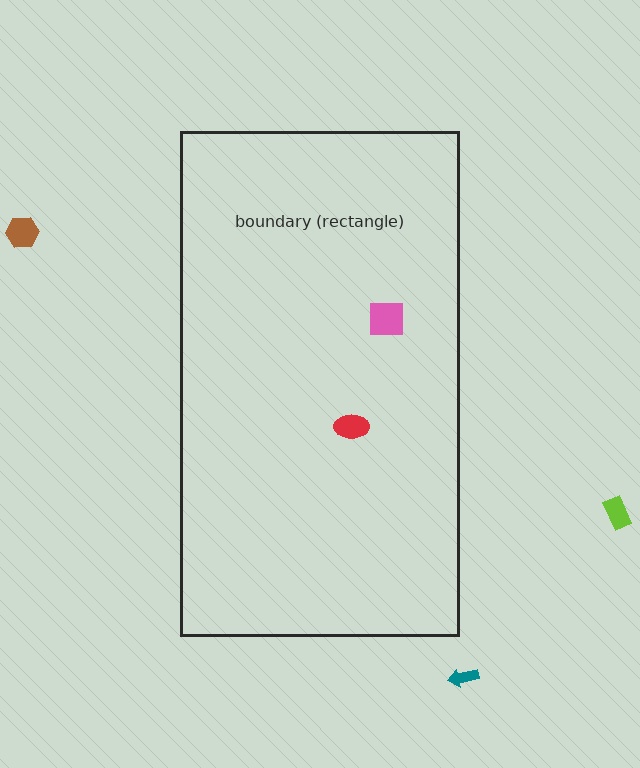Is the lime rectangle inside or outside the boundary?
Outside.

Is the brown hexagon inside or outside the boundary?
Outside.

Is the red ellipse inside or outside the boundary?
Inside.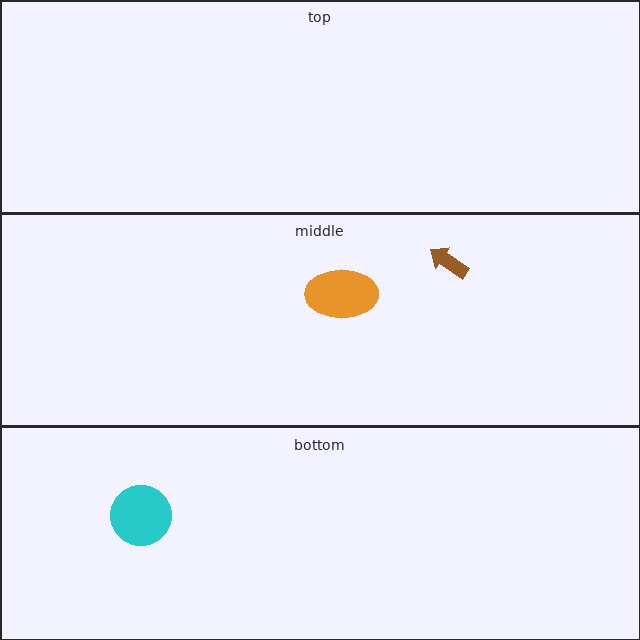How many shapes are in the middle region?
2.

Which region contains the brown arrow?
The middle region.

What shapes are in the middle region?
The brown arrow, the orange ellipse.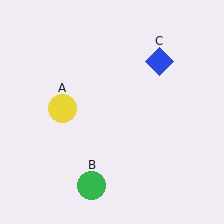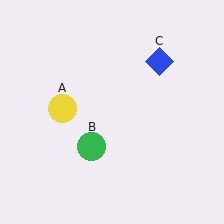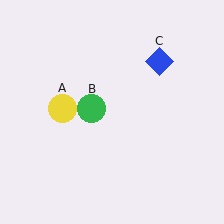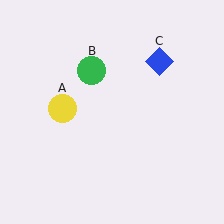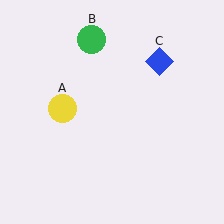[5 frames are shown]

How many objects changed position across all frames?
1 object changed position: green circle (object B).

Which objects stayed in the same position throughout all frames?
Yellow circle (object A) and blue diamond (object C) remained stationary.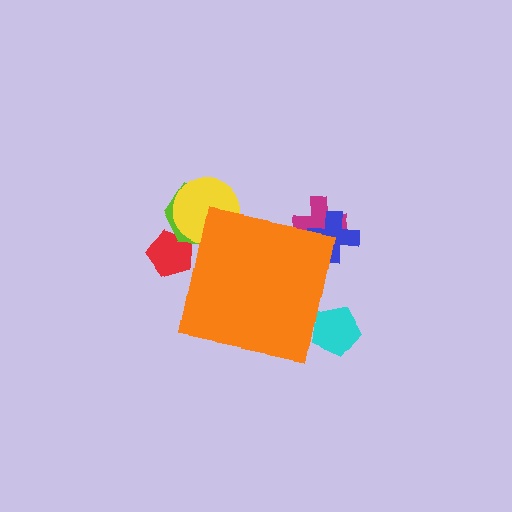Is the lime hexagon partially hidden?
Yes, the lime hexagon is partially hidden behind the orange square.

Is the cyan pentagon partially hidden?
Yes, the cyan pentagon is partially hidden behind the orange square.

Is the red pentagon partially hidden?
Yes, the red pentagon is partially hidden behind the orange square.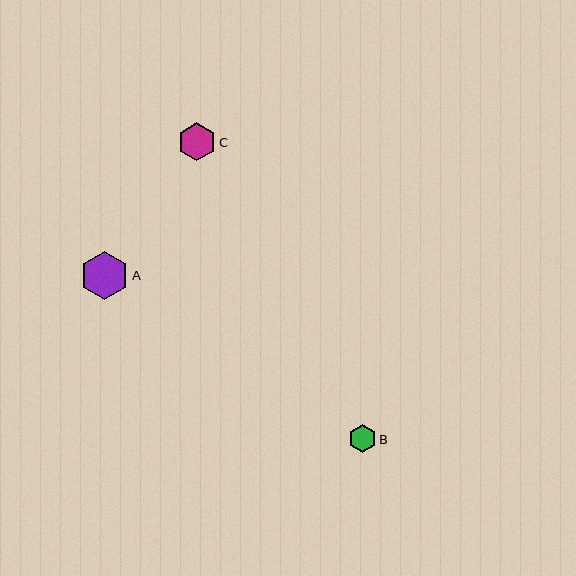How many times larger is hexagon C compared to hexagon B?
Hexagon C is approximately 1.4 times the size of hexagon B.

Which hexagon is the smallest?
Hexagon B is the smallest with a size of approximately 28 pixels.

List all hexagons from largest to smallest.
From largest to smallest: A, C, B.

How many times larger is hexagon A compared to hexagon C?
Hexagon A is approximately 1.3 times the size of hexagon C.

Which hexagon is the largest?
Hexagon A is the largest with a size of approximately 48 pixels.